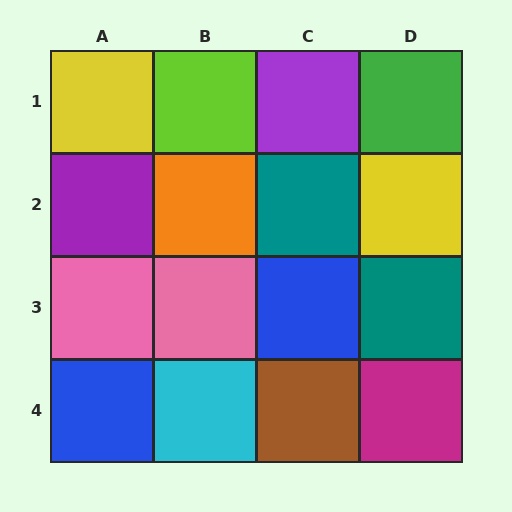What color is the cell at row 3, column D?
Teal.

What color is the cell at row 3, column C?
Blue.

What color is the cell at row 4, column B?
Cyan.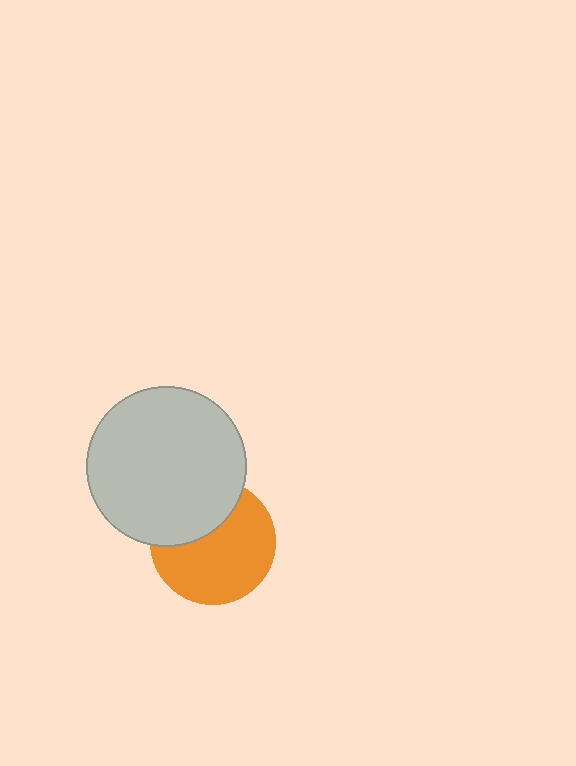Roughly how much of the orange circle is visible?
Most of it is visible (roughly 66%).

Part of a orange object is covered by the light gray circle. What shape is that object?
It is a circle.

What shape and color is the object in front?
The object in front is a light gray circle.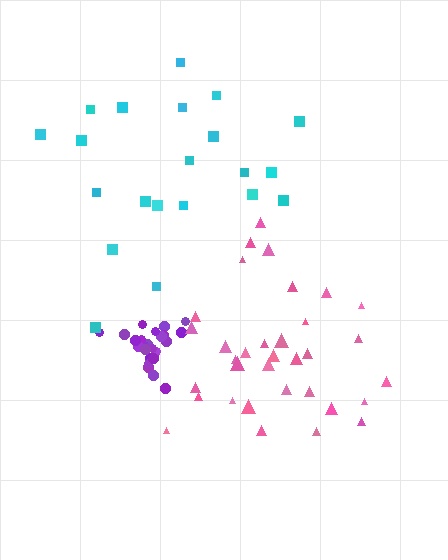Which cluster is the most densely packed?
Purple.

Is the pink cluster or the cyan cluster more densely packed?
Pink.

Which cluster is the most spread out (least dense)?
Cyan.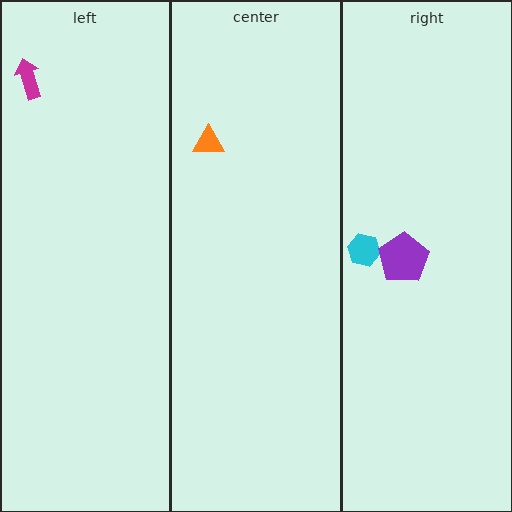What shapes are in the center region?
The orange triangle.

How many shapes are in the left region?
1.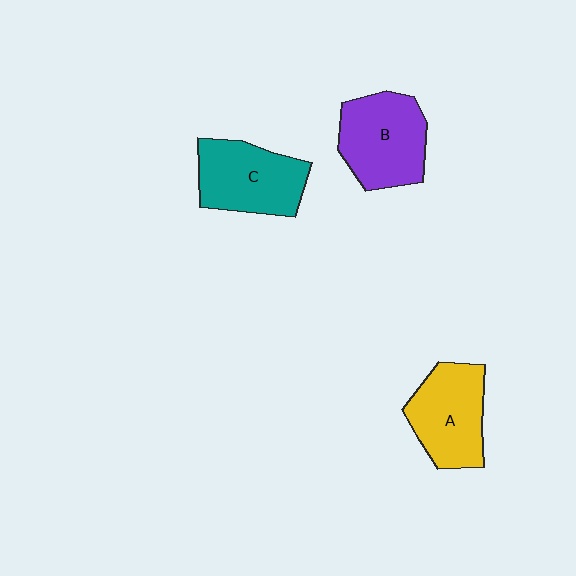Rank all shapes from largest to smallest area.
From largest to smallest: B (purple), C (teal), A (yellow).